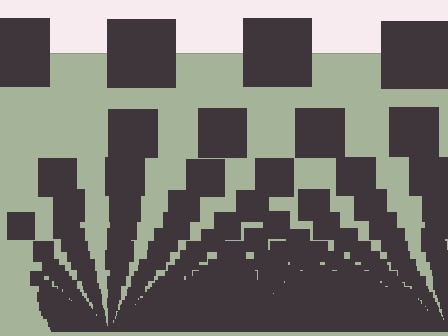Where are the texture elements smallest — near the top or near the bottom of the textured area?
Near the bottom.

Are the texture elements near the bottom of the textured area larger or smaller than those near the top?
Smaller. The gradient is inverted — elements near the bottom are smaller and denser.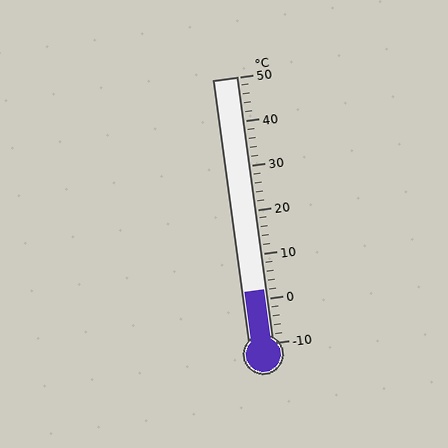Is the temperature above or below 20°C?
The temperature is below 20°C.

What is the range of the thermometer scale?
The thermometer scale ranges from -10°C to 50°C.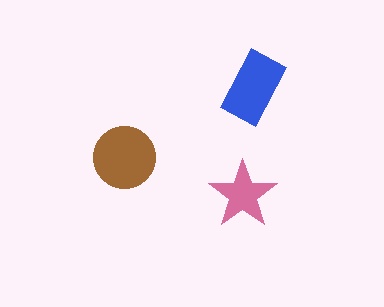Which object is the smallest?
The pink star.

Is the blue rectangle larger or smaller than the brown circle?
Smaller.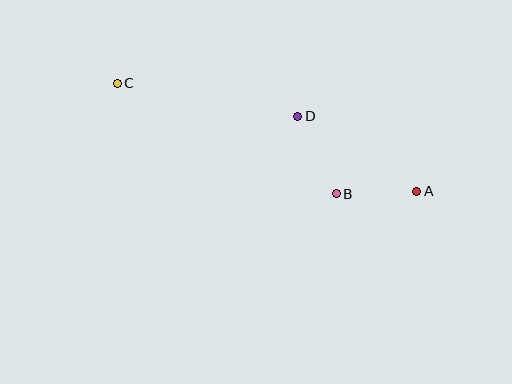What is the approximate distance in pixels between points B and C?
The distance between B and C is approximately 245 pixels.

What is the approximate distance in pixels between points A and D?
The distance between A and D is approximately 141 pixels.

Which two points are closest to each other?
Points A and B are closest to each other.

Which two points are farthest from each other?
Points A and C are farthest from each other.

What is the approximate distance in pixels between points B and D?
The distance between B and D is approximately 86 pixels.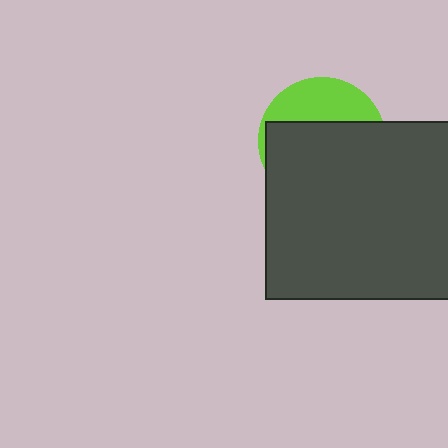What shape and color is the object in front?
The object in front is a dark gray rectangle.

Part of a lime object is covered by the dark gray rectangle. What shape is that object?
It is a circle.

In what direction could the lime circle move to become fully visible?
The lime circle could move up. That would shift it out from behind the dark gray rectangle entirely.